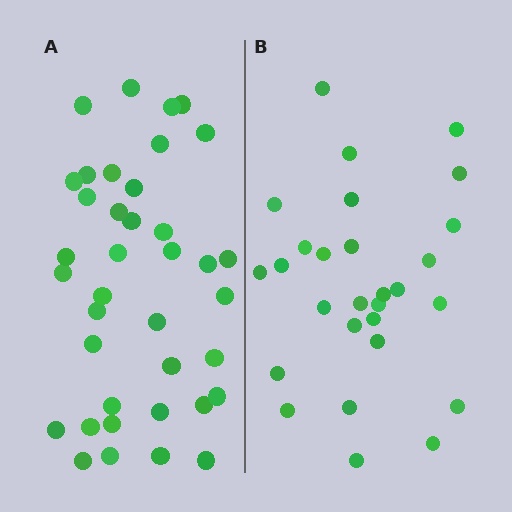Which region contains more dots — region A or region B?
Region A (the left region) has more dots.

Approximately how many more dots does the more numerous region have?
Region A has roughly 10 or so more dots than region B.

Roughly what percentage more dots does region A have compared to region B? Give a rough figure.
About 35% more.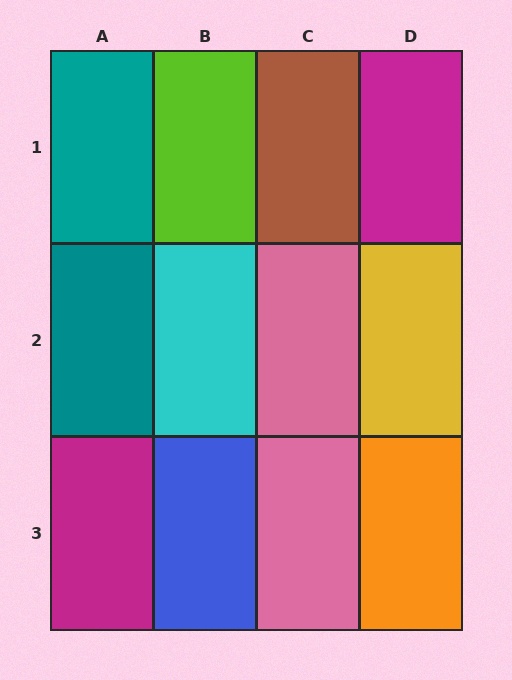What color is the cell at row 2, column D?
Yellow.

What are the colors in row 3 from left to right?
Magenta, blue, pink, orange.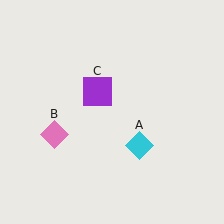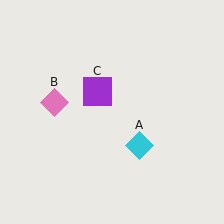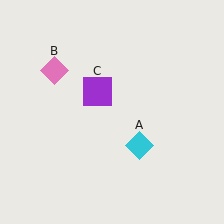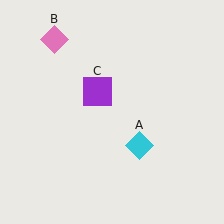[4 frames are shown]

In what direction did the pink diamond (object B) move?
The pink diamond (object B) moved up.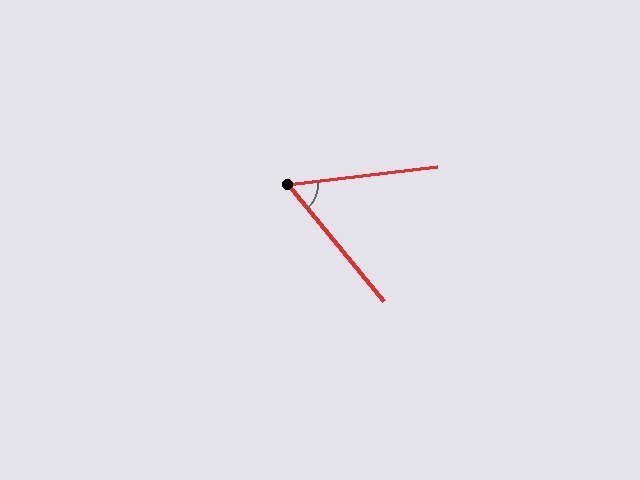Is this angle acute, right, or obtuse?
It is acute.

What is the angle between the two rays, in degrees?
Approximately 57 degrees.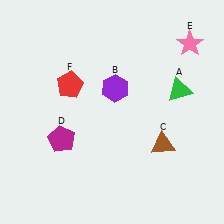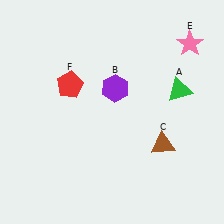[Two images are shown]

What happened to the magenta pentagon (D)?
The magenta pentagon (D) was removed in Image 2. It was in the bottom-left area of Image 1.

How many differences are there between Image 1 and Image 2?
There is 1 difference between the two images.